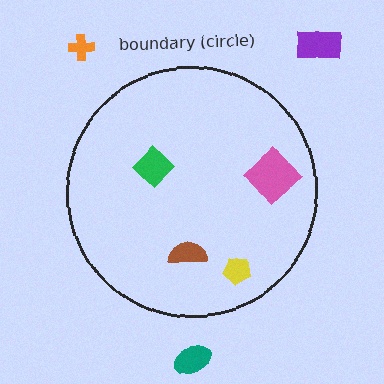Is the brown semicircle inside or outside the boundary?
Inside.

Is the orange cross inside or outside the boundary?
Outside.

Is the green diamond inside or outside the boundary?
Inside.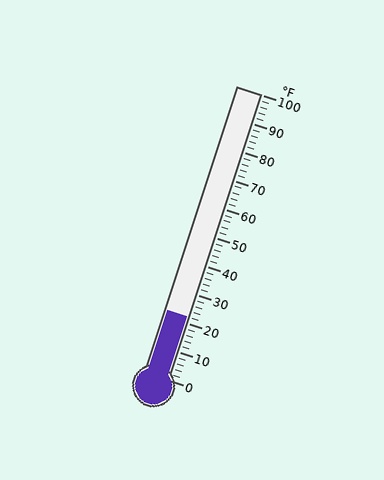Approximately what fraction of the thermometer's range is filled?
The thermometer is filled to approximately 20% of its range.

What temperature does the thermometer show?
The thermometer shows approximately 22°F.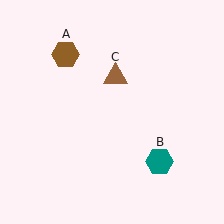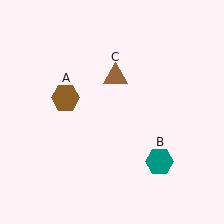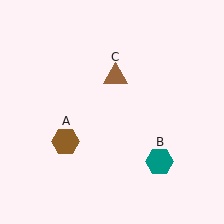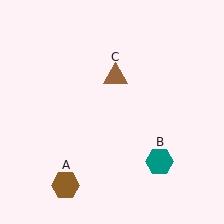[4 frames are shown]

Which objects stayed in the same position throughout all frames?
Teal hexagon (object B) and brown triangle (object C) remained stationary.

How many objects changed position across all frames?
1 object changed position: brown hexagon (object A).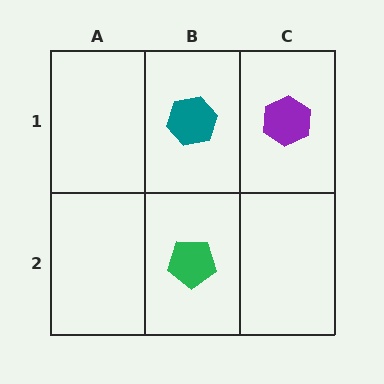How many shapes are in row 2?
1 shape.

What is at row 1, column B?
A teal hexagon.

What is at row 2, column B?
A green pentagon.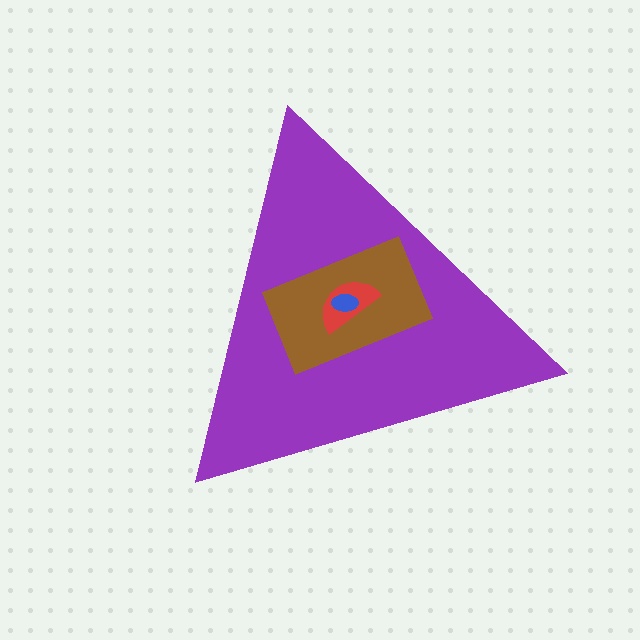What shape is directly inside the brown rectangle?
The red semicircle.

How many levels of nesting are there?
4.